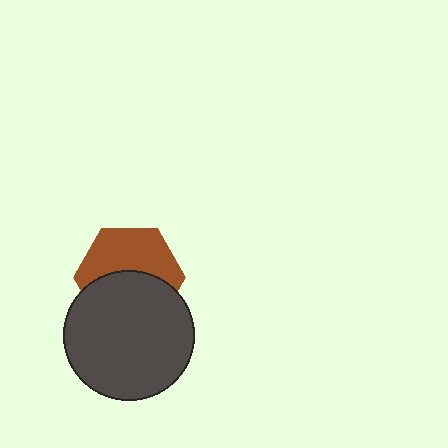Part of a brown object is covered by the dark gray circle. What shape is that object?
It is a hexagon.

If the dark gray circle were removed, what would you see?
You would see the complete brown hexagon.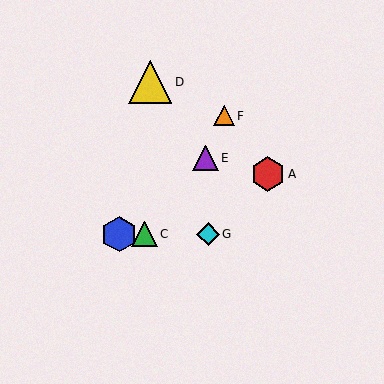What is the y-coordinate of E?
Object E is at y≈158.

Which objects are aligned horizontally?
Objects B, C, G are aligned horizontally.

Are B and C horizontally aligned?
Yes, both are at y≈234.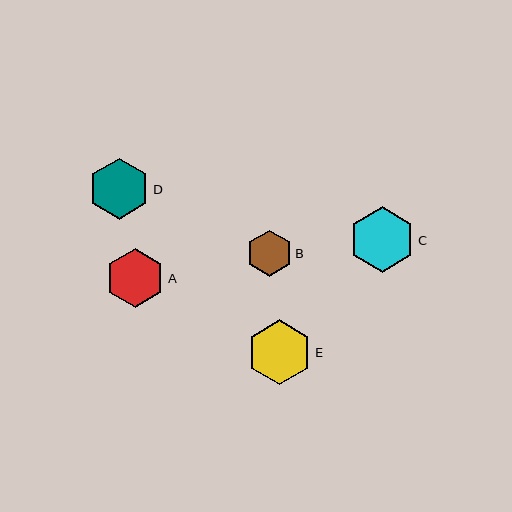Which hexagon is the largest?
Hexagon C is the largest with a size of approximately 66 pixels.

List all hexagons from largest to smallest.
From largest to smallest: C, E, D, A, B.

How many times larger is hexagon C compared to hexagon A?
Hexagon C is approximately 1.1 times the size of hexagon A.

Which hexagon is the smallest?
Hexagon B is the smallest with a size of approximately 46 pixels.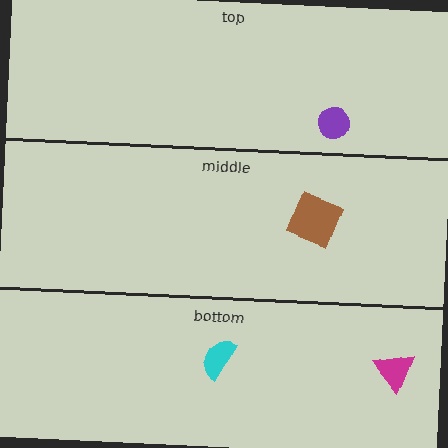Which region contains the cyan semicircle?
The bottom region.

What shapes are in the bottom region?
The magenta triangle, the cyan semicircle.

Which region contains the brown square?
The middle region.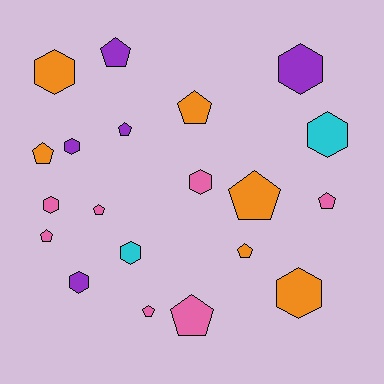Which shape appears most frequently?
Pentagon, with 11 objects.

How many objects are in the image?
There are 20 objects.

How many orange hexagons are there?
There are 2 orange hexagons.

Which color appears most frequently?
Pink, with 7 objects.